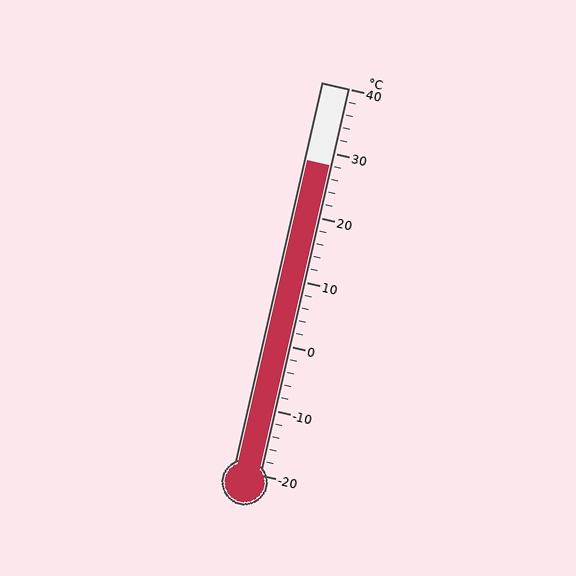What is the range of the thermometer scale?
The thermometer scale ranges from -20°C to 40°C.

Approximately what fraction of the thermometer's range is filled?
The thermometer is filled to approximately 80% of its range.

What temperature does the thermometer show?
The thermometer shows approximately 28°C.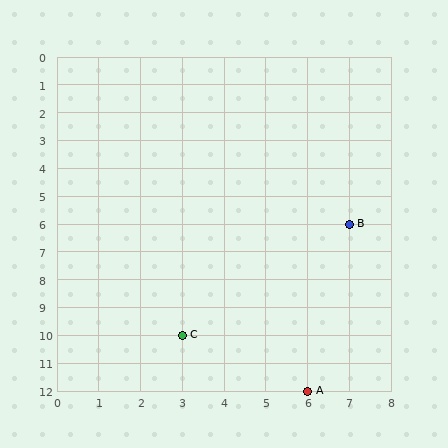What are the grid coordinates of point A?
Point A is at grid coordinates (6, 12).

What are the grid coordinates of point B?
Point B is at grid coordinates (7, 6).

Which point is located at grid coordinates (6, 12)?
Point A is at (6, 12).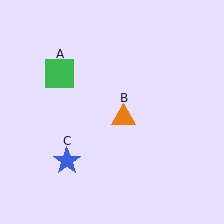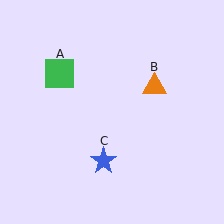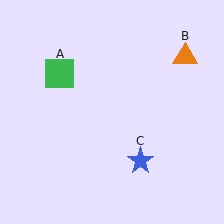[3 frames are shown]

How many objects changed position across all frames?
2 objects changed position: orange triangle (object B), blue star (object C).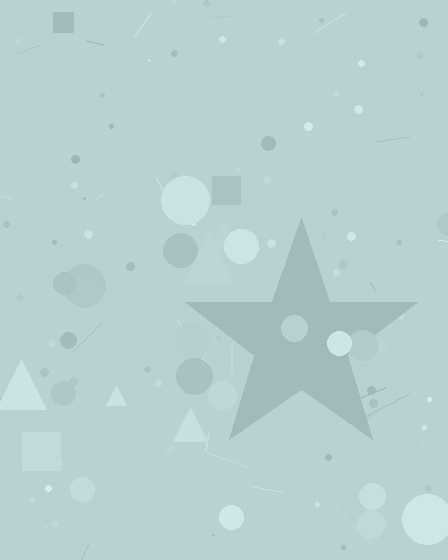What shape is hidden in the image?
A star is hidden in the image.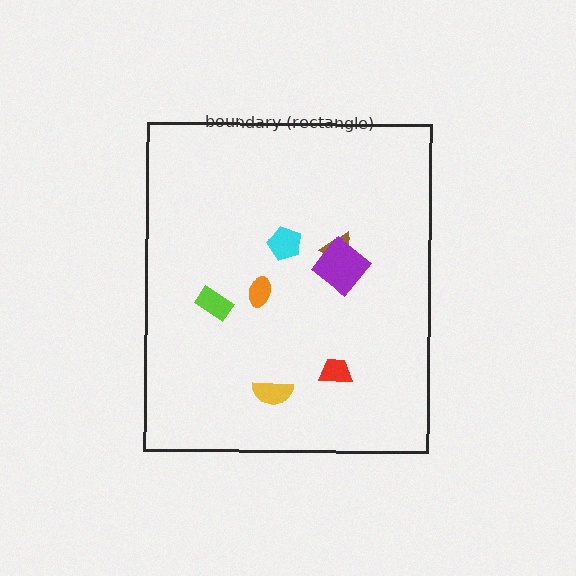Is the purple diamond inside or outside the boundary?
Inside.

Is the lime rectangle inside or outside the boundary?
Inside.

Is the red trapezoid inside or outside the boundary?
Inside.